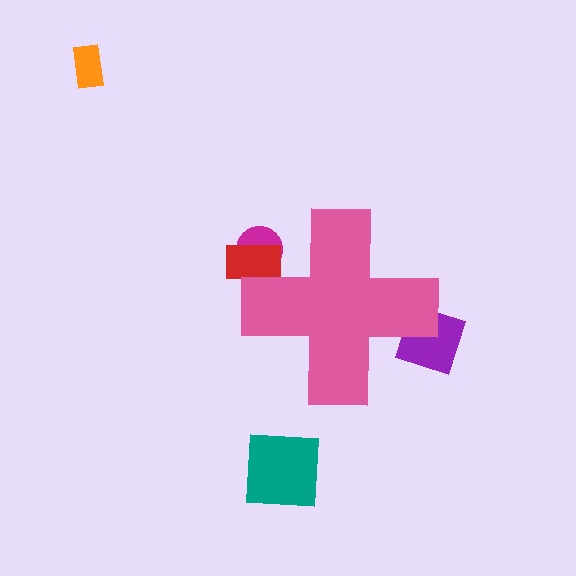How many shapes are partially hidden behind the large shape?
3 shapes are partially hidden.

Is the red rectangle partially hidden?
Yes, the red rectangle is partially hidden behind the pink cross.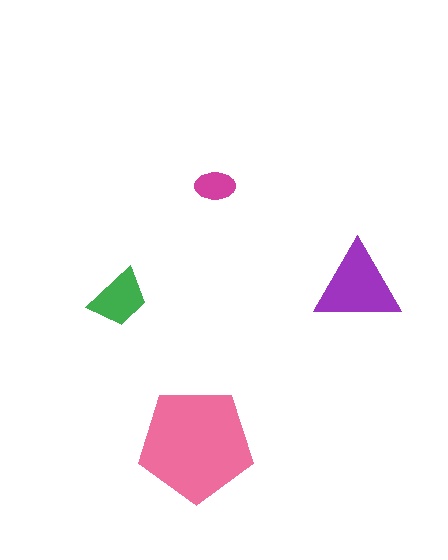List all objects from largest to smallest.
The pink pentagon, the purple triangle, the green trapezoid, the magenta ellipse.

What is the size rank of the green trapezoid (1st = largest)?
3rd.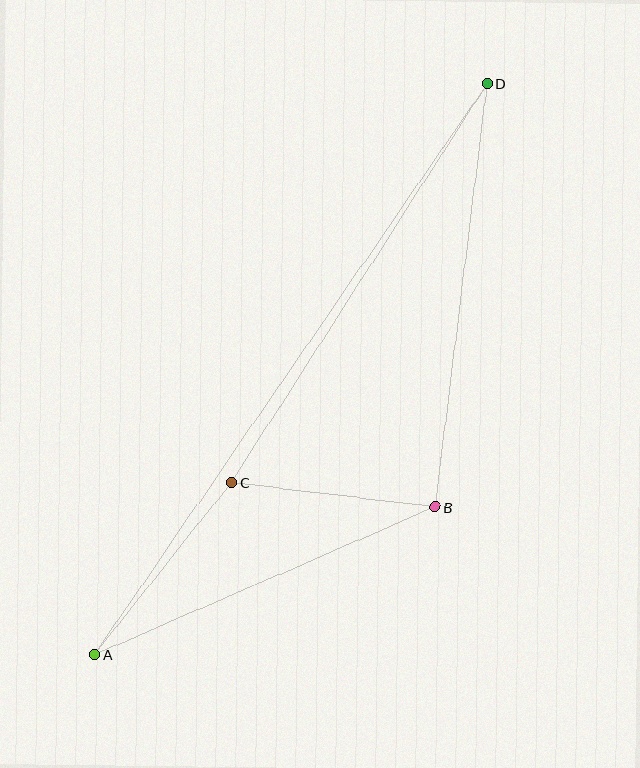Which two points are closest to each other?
Points B and C are closest to each other.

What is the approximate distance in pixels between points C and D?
The distance between C and D is approximately 473 pixels.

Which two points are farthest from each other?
Points A and D are farthest from each other.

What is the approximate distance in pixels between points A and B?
The distance between A and B is approximately 371 pixels.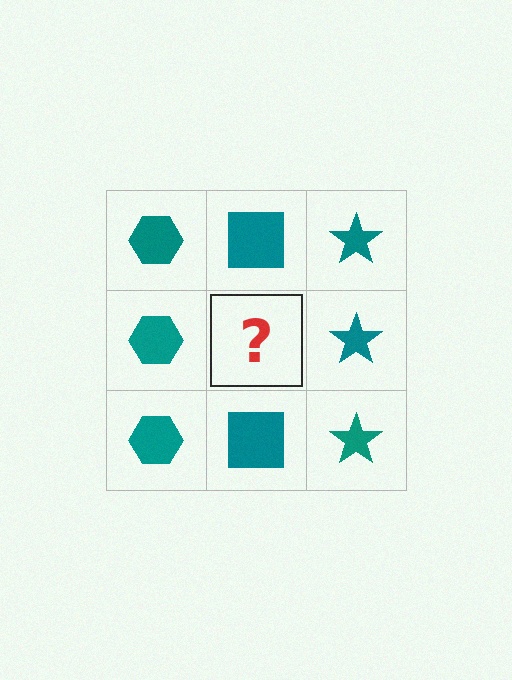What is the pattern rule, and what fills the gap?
The rule is that each column has a consistent shape. The gap should be filled with a teal square.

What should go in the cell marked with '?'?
The missing cell should contain a teal square.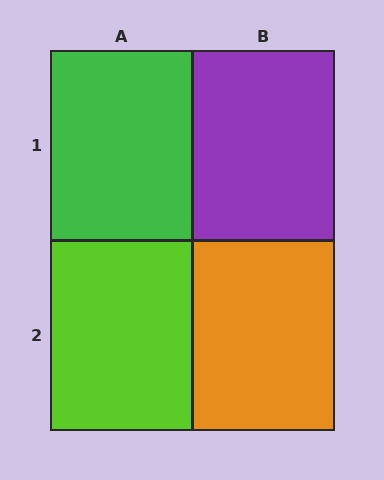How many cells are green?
1 cell is green.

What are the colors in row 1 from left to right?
Green, purple.